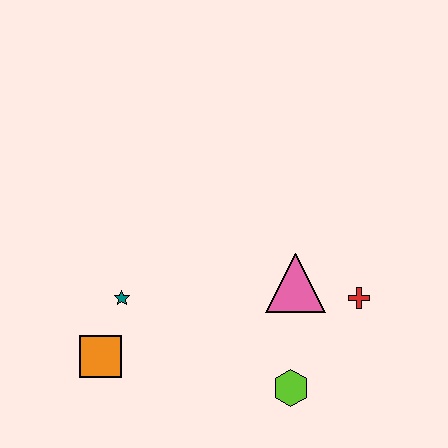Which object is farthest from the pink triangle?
The orange square is farthest from the pink triangle.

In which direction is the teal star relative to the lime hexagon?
The teal star is to the left of the lime hexagon.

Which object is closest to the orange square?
The teal star is closest to the orange square.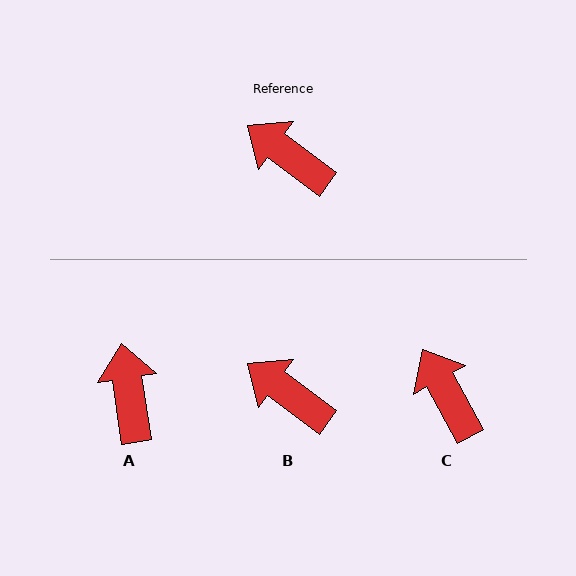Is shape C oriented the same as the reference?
No, it is off by about 25 degrees.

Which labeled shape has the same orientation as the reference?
B.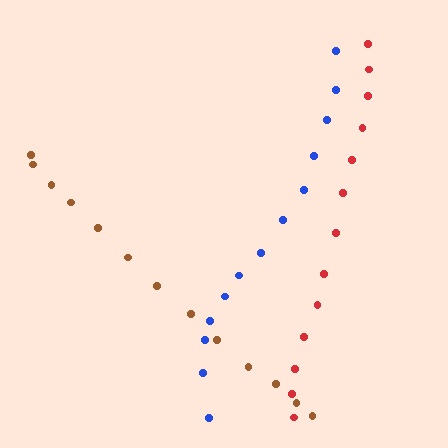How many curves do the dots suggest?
There are 3 distinct paths.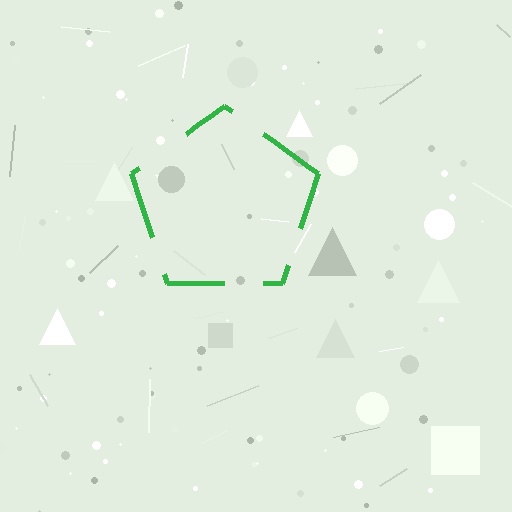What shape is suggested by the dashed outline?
The dashed outline suggests a pentagon.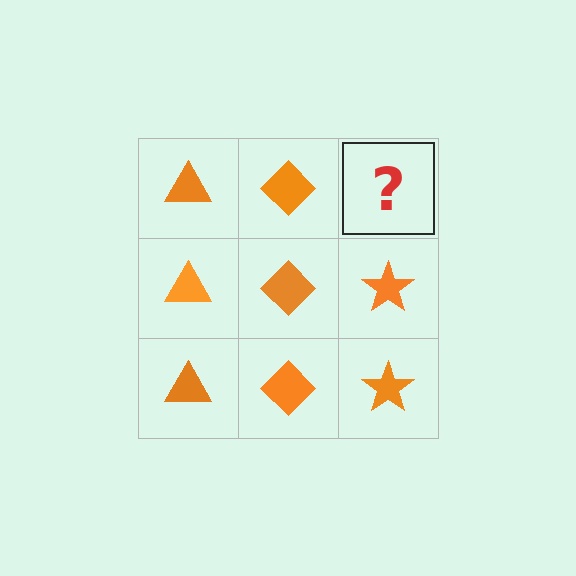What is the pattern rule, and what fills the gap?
The rule is that each column has a consistent shape. The gap should be filled with an orange star.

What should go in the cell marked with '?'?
The missing cell should contain an orange star.